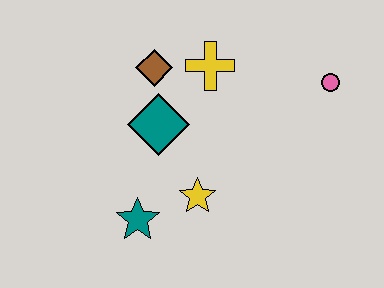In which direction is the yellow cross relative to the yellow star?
The yellow cross is above the yellow star.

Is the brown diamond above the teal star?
Yes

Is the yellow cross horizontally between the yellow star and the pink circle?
Yes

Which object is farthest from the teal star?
The pink circle is farthest from the teal star.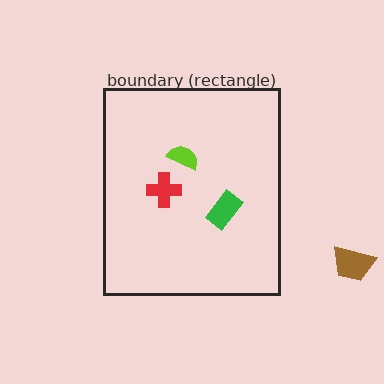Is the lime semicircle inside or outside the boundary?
Inside.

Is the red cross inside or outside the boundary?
Inside.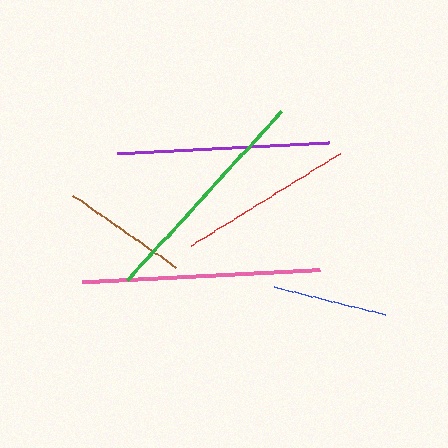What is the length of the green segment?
The green segment is approximately 229 pixels long.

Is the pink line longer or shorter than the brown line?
The pink line is longer than the brown line.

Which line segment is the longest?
The pink line is the longest at approximately 238 pixels.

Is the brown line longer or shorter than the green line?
The green line is longer than the brown line.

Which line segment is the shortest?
The blue line is the shortest at approximately 114 pixels.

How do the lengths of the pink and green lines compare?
The pink and green lines are approximately the same length.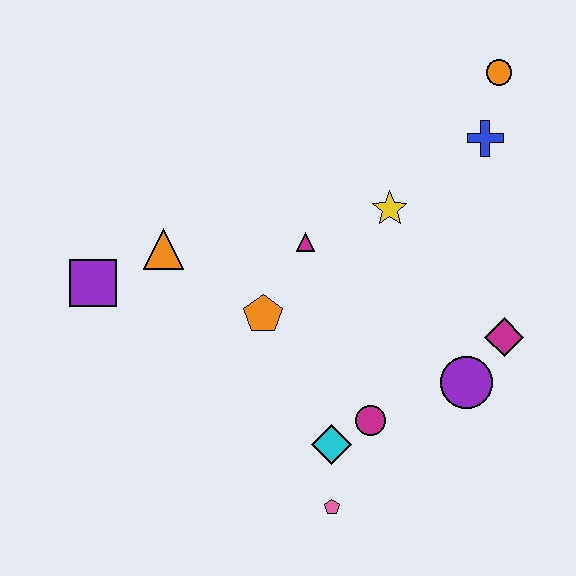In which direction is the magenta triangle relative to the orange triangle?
The magenta triangle is to the right of the orange triangle.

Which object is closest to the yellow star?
The magenta triangle is closest to the yellow star.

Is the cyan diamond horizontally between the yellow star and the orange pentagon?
Yes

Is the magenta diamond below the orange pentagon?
Yes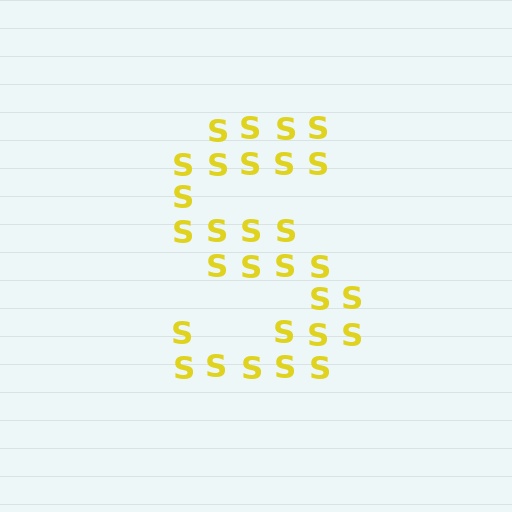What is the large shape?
The large shape is the letter S.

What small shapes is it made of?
It is made of small letter S's.